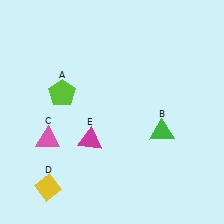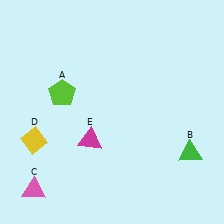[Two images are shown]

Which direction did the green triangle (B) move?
The green triangle (B) moved right.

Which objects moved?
The objects that moved are: the green triangle (B), the pink triangle (C), the yellow diamond (D).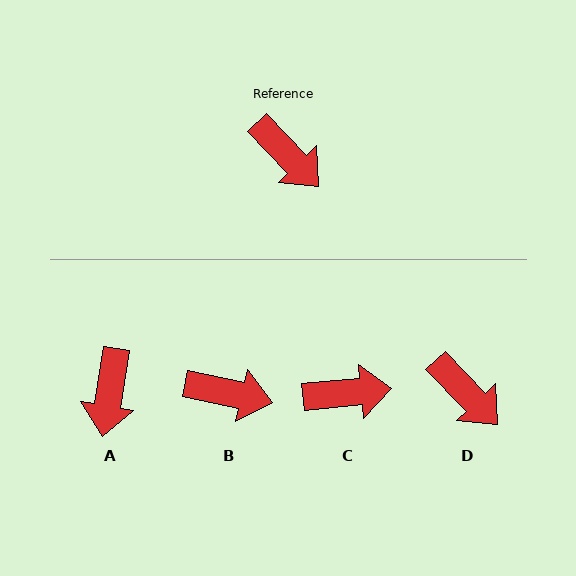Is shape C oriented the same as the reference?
No, it is off by about 51 degrees.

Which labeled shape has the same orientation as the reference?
D.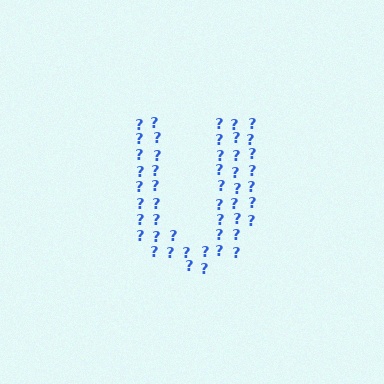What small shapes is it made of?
It is made of small question marks.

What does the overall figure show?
The overall figure shows the letter U.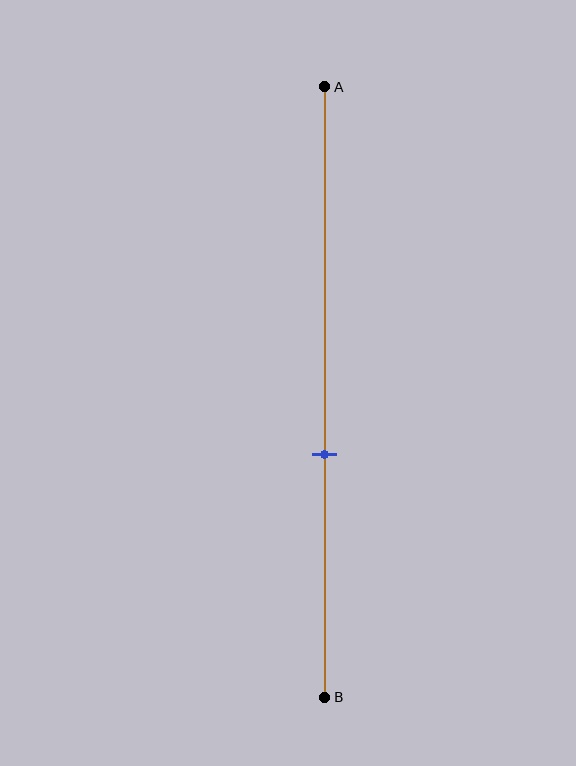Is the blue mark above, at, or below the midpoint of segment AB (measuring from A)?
The blue mark is below the midpoint of segment AB.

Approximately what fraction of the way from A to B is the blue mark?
The blue mark is approximately 60% of the way from A to B.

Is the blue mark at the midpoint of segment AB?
No, the mark is at about 60% from A, not at the 50% midpoint.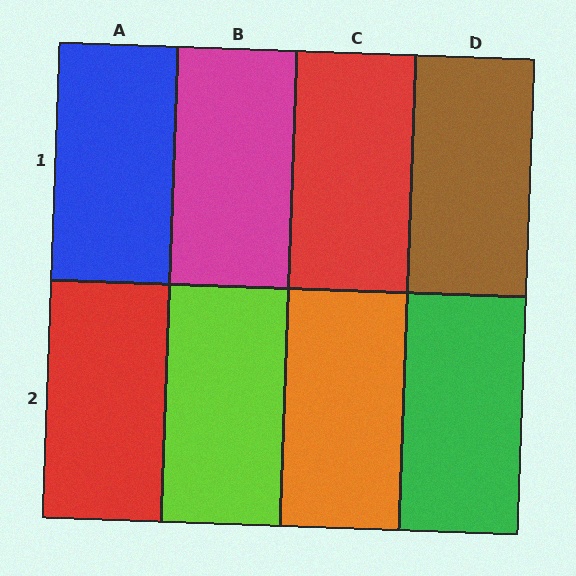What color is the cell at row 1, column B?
Magenta.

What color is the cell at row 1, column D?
Brown.